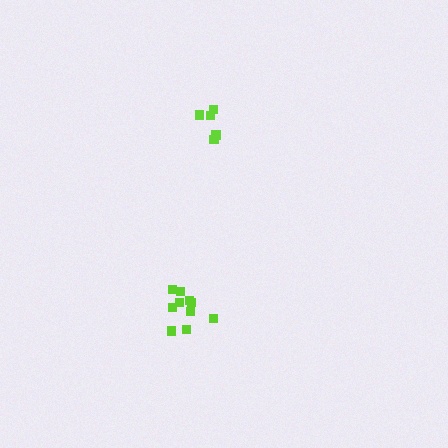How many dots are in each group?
Group 1: 10 dots, Group 2: 5 dots (15 total).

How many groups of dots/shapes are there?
There are 2 groups.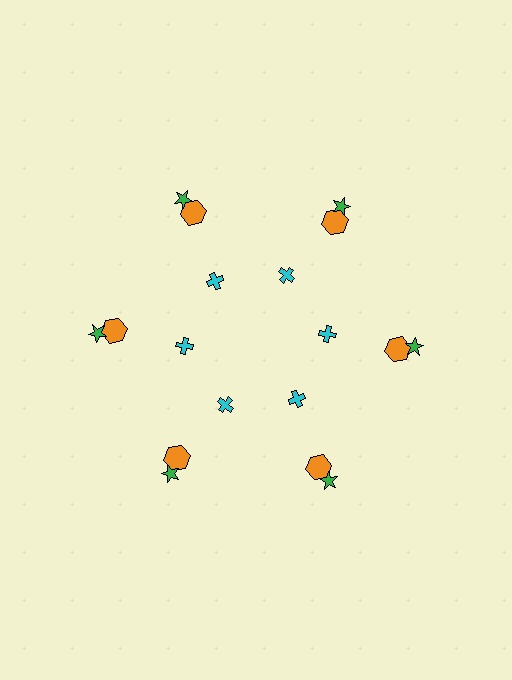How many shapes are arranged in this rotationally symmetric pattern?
There are 18 shapes, arranged in 6 groups of 3.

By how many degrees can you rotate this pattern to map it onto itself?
The pattern maps onto itself every 60 degrees of rotation.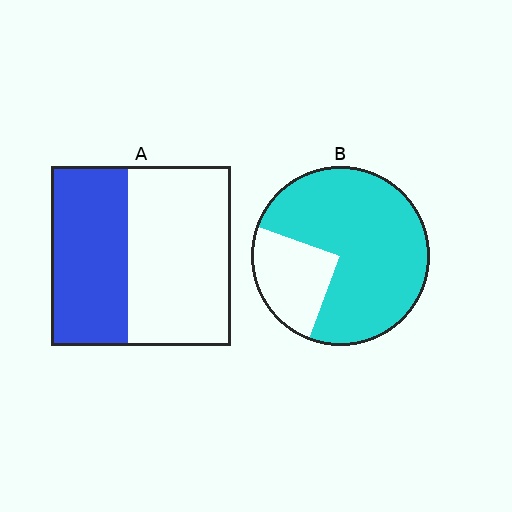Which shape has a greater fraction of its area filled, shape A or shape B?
Shape B.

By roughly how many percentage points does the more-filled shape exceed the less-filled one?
By roughly 35 percentage points (B over A).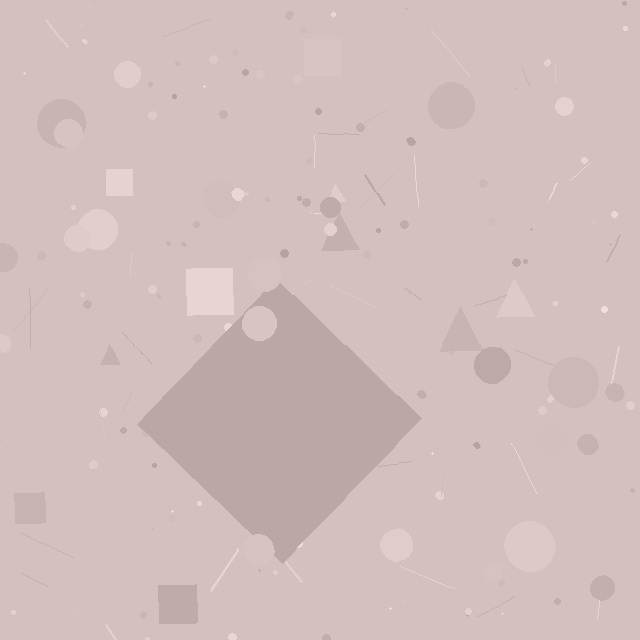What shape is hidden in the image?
A diamond is hidden in the image.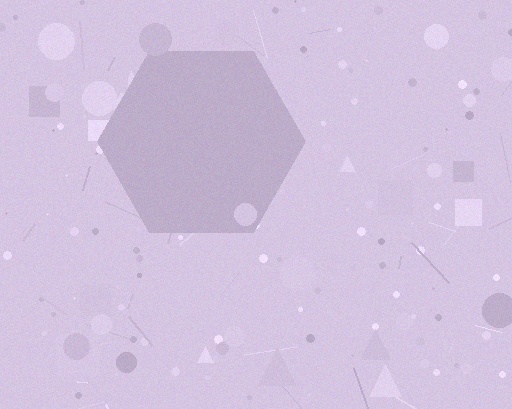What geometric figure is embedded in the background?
A hexagon is embedded in the background.